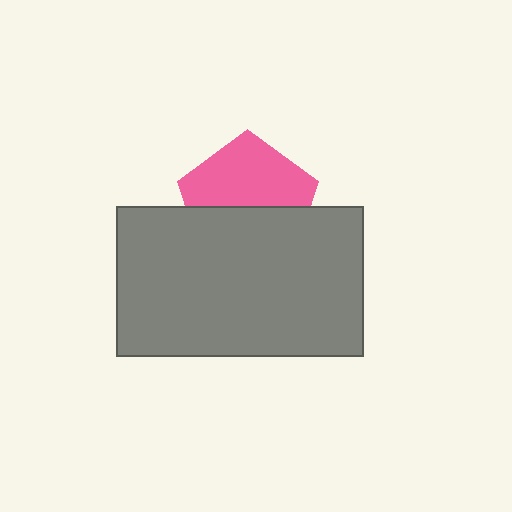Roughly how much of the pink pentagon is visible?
About half of it is visible (roughly 52%).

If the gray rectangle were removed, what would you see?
You would see the complete pink pentagon.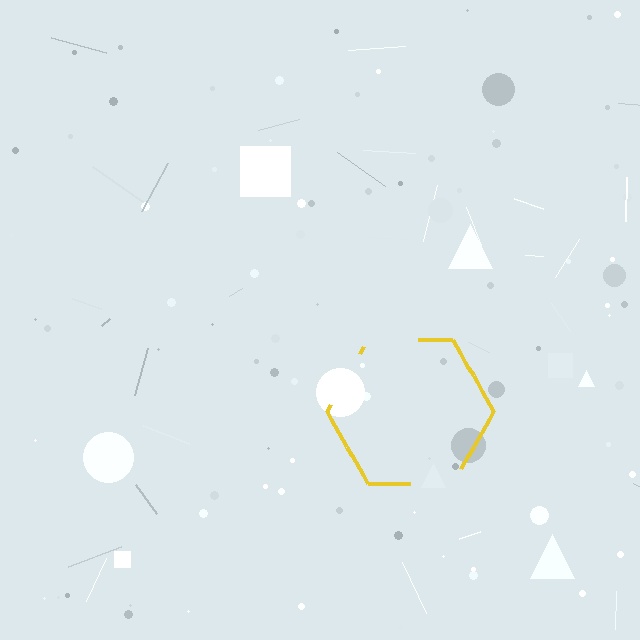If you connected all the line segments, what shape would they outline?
They would outline a hexagon.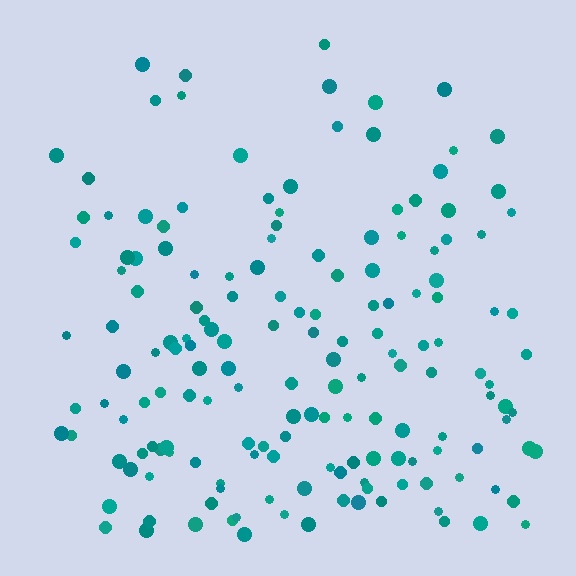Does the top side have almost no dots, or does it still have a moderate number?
Still a moderate number, just noticeably fewer than the bottom.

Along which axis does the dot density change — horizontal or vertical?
Vertical.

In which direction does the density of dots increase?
From top to bottom, with the bottom side densest.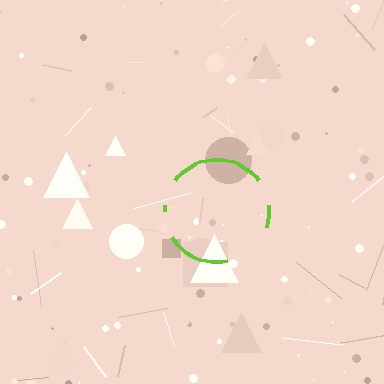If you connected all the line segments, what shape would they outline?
They would outline a circle.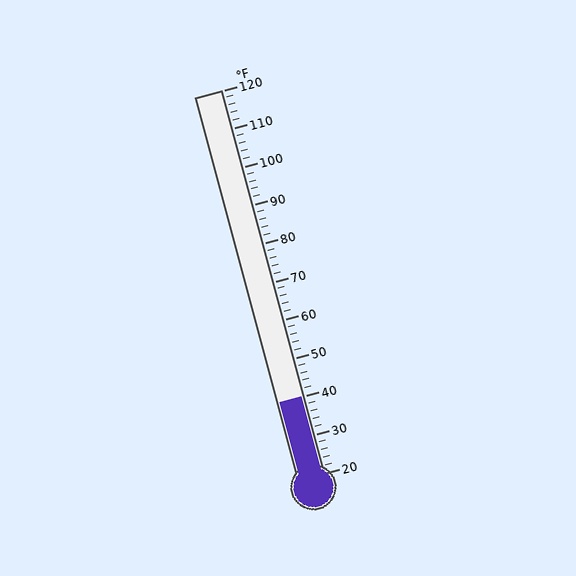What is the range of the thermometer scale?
The thermometer scale ranges from 20°F to 120°F.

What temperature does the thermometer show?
The thermometer shows approximately 40°F.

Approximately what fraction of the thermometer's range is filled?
The thermometer is filled to approximately 20% of its range.